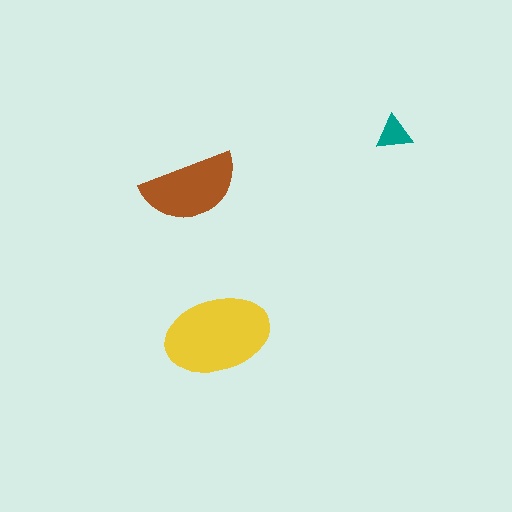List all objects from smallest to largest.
The teal triangle, the brown semicircle, the yellow ellipse.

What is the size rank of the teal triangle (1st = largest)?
3rd.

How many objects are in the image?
There are 3 objects in the image.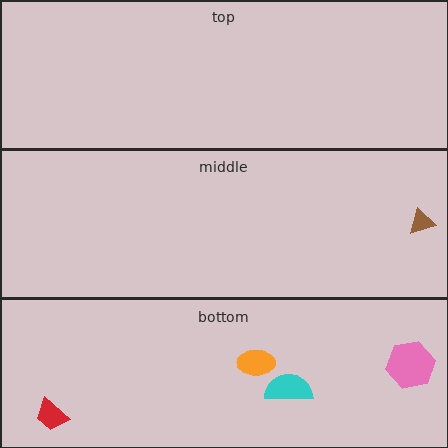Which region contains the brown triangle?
The middle region.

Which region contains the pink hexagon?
The bottom region.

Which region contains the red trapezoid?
The bottom region.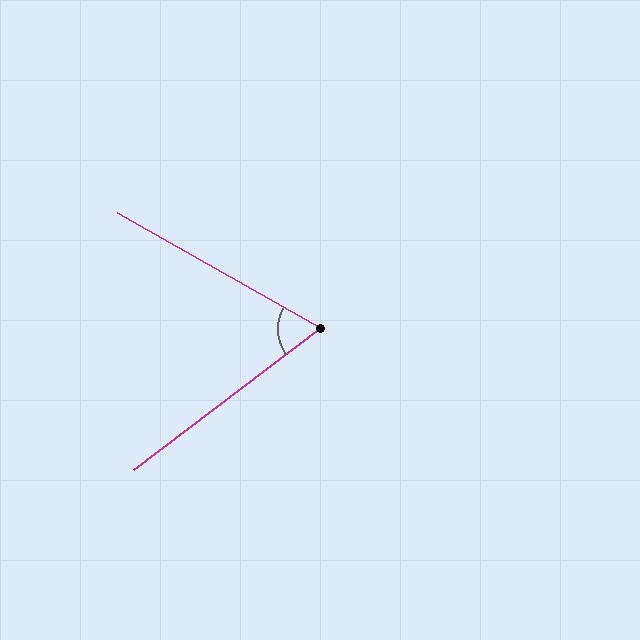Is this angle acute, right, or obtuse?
It is acute.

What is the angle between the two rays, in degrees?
Approximately 67 degrees.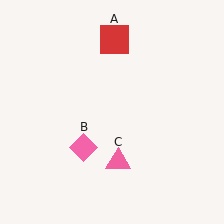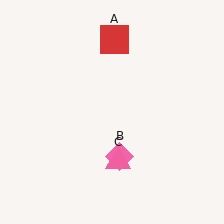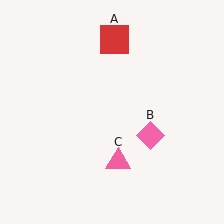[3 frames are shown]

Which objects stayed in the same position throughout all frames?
Red square (object A) and pink triangle (object C) remained stationary.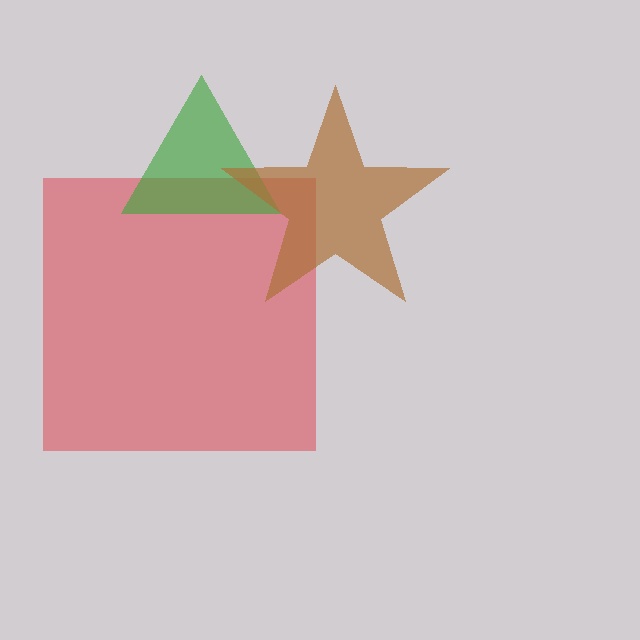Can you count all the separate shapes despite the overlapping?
Yes, there are 3 separate shapes.